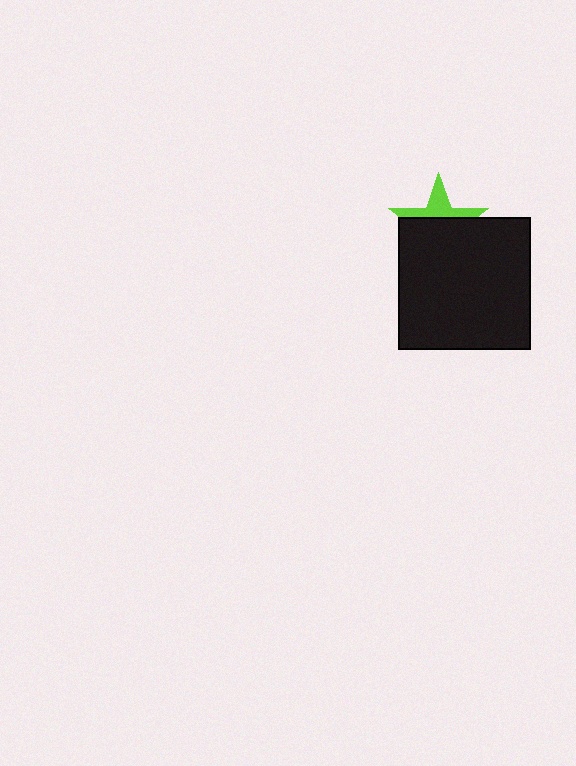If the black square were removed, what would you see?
You would see the complete lime star.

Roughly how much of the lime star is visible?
A small part of it is visible (roughly 40%).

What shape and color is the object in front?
The object in front is a black square.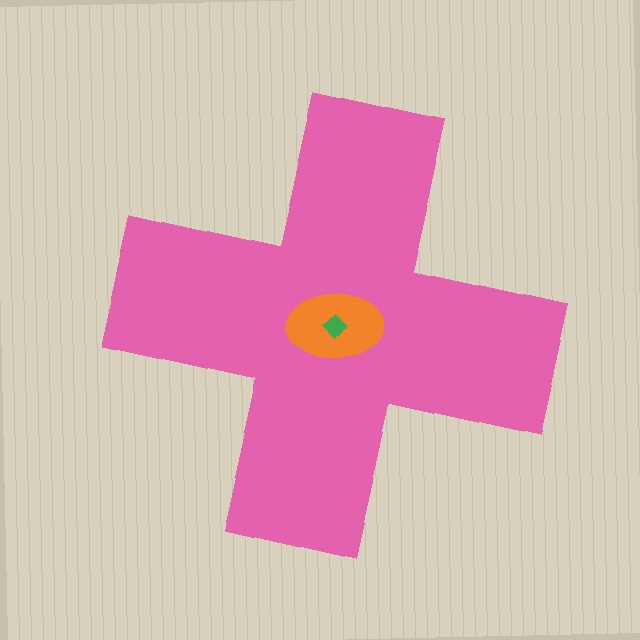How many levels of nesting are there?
3.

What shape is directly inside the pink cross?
The orange ellipse.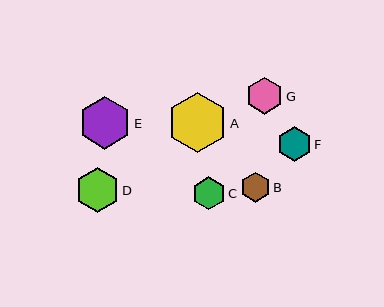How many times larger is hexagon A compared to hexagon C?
Hexagon A is approximately 1.8 times the size of hexagon C.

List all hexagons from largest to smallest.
From largest to smallest: A, E, D, G, F, C, B.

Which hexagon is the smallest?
Hexagon B is the smallest with a size of approximately 30 pixels.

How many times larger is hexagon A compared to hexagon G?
Hexagon A is approximately 1.6 times the size of hexagon G.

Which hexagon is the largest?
Hexagon A is the largest with a size of approximately 60 pixels.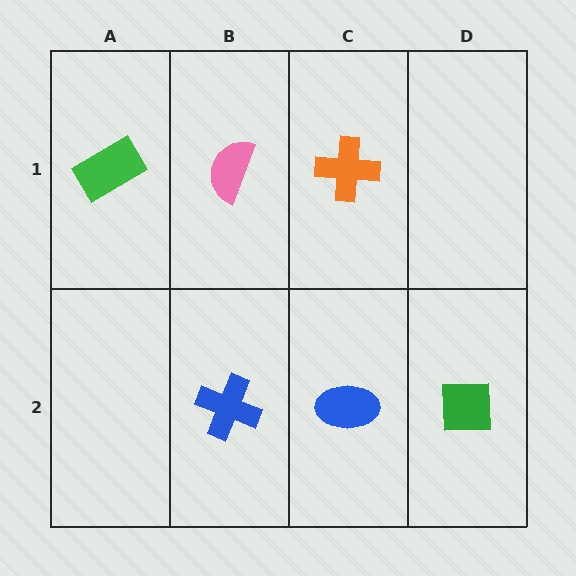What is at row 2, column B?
A blue cross.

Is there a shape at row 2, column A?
No, that cell is empty.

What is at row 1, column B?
A pink semicircle.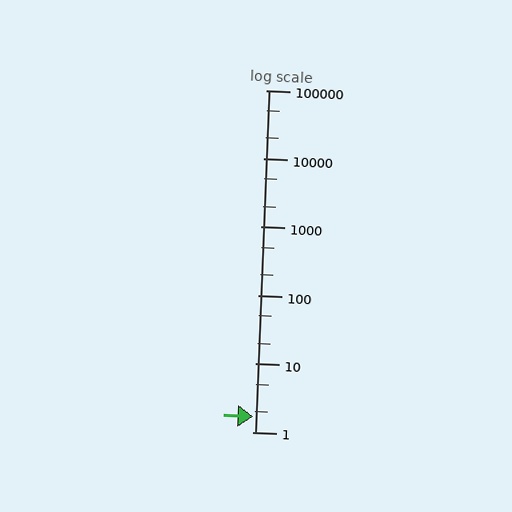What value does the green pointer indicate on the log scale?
The pointer indicates approximately 1.7.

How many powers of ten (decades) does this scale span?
The scale spans 5 decades, from 1 to 100000.